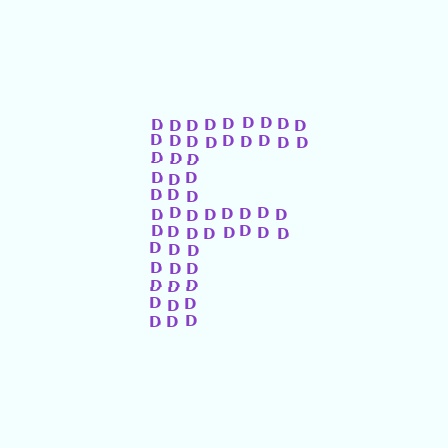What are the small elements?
The small elements are letter D's.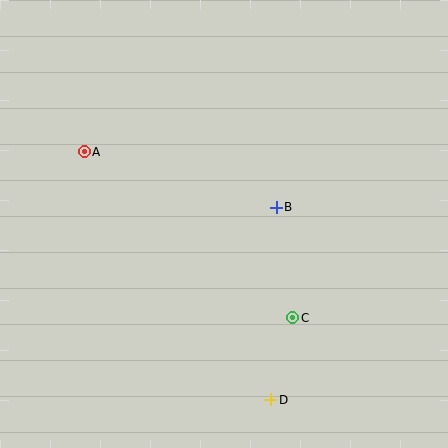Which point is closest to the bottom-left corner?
Point D is closest to the bottom-left corner.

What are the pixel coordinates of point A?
Point A is at (84, 152).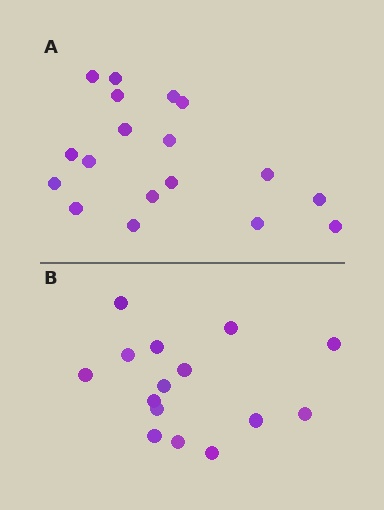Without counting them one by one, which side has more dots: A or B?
Region A (the top region) has more dots.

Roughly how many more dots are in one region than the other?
Region A has just a few more — roughly 2 or 3 more dots than region B.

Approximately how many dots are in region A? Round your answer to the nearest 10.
About 20 dots. (The exact count is 18, which rounds to 20.)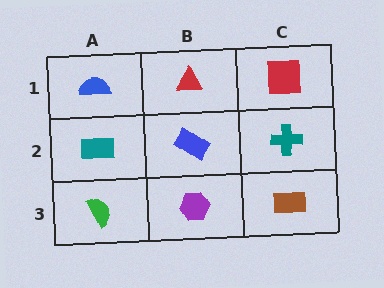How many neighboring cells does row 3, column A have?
2.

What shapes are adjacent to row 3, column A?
A teal rectangle (row 2, column A), a purple hexagon (row 3, column B).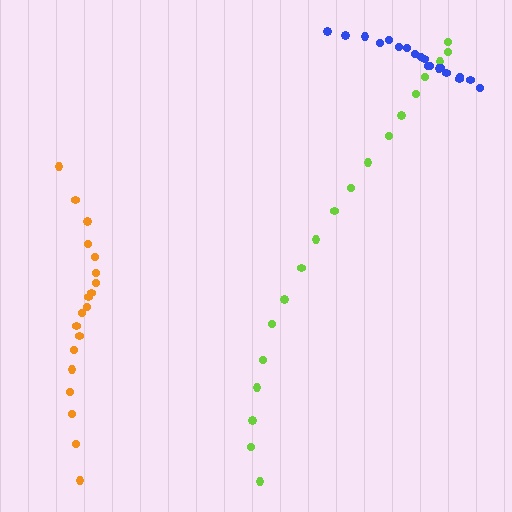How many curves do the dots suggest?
There are 3 distinct paths.